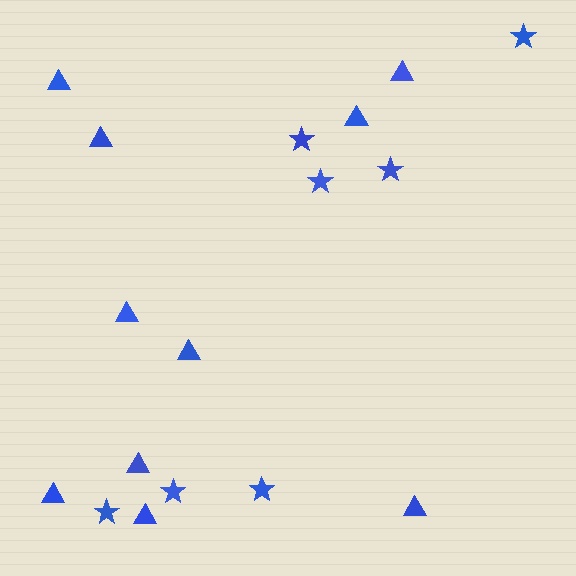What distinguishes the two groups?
There are 2 groups: one group of stars (7) and one group of triangles (10).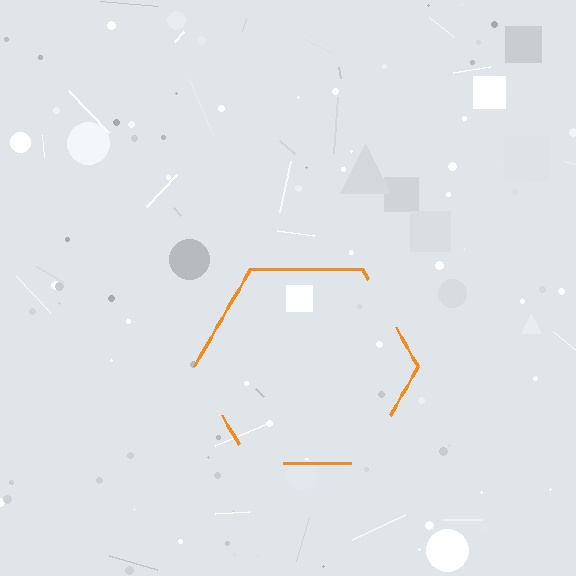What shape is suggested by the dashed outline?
The dashed outline suggests a hexagon.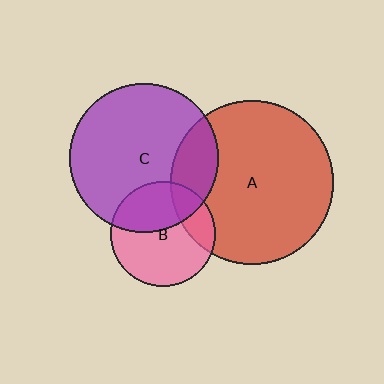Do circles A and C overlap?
Yes.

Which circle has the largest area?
Circle A (red).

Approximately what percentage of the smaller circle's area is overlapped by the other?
Approximately 20%.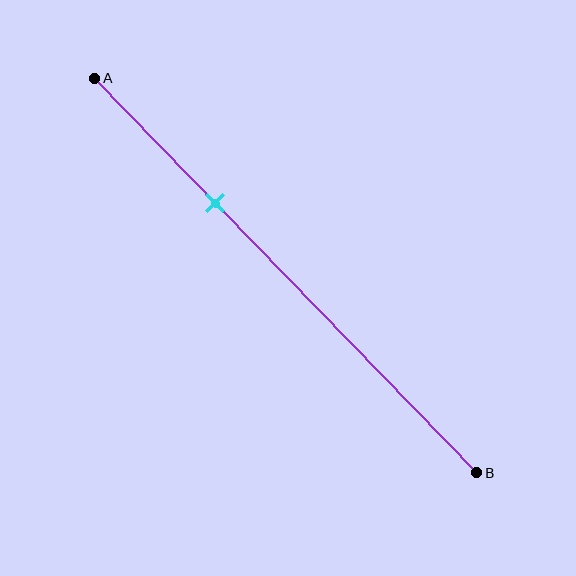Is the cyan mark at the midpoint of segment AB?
No, the mark is at about 30% from A, not at the 50% midpoint.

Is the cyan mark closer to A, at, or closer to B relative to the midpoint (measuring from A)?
The cyan mark is closer to point A than the midpoint of segment AB.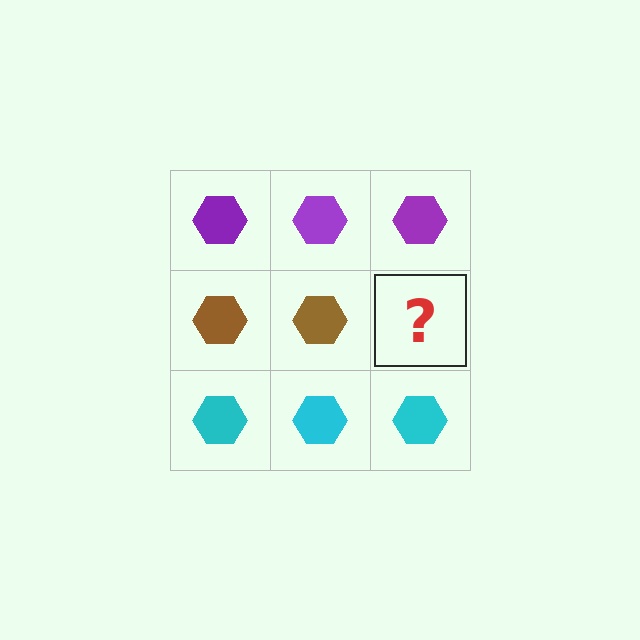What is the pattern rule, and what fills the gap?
The rule is that each row has a consistent color. The gap should be filled with a brown hexagon.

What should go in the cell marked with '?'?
The missing cell should contain a brown hexagon.